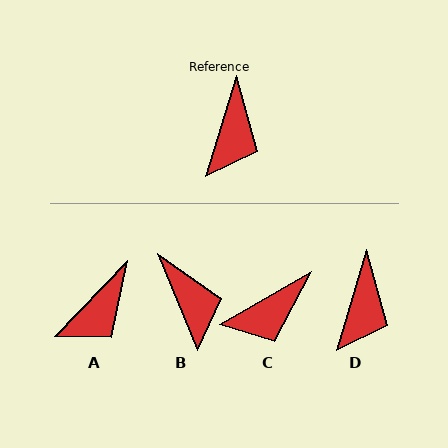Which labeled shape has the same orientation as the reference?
D.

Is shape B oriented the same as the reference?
No, it is off by about 39 degrees.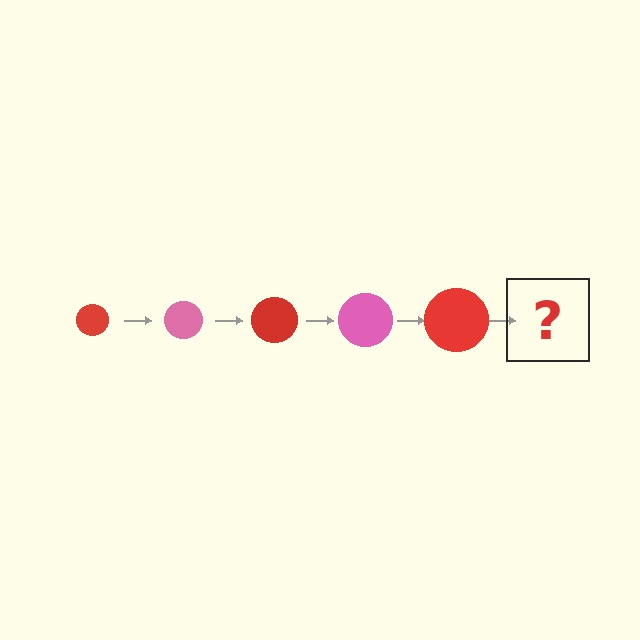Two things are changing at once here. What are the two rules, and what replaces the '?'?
The two rules are that the circle grows larger each step and the color cycles through red and pink. The '?' should be a pink circle, larger than the previous one.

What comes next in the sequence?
The next element should be a pink circle, larger than the previous one.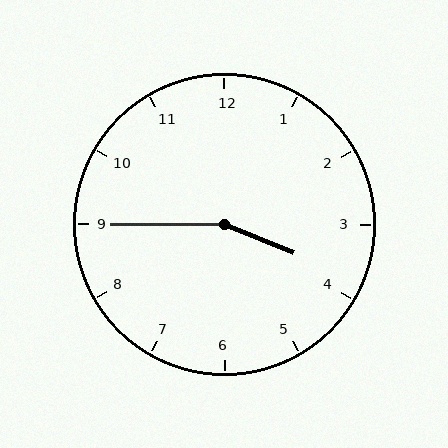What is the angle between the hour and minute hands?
Approximately 158 degrees.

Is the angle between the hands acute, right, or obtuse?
It is obtuse.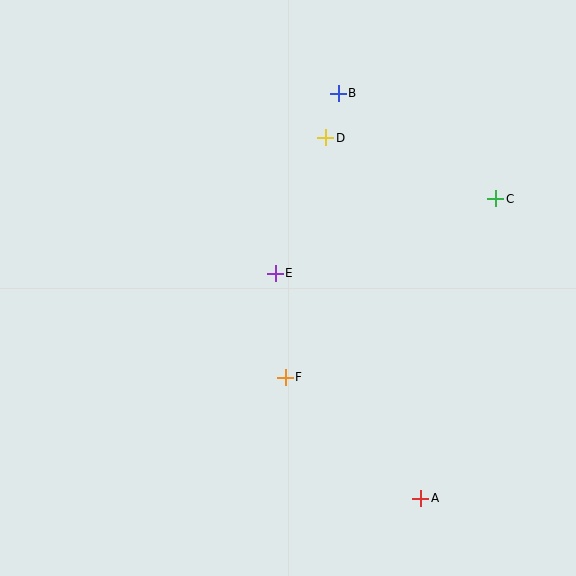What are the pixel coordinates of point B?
Point B is at (338, 93).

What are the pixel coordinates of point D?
Point D is at (326, 138).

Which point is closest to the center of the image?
Point E at (275, 273) is closest to the center.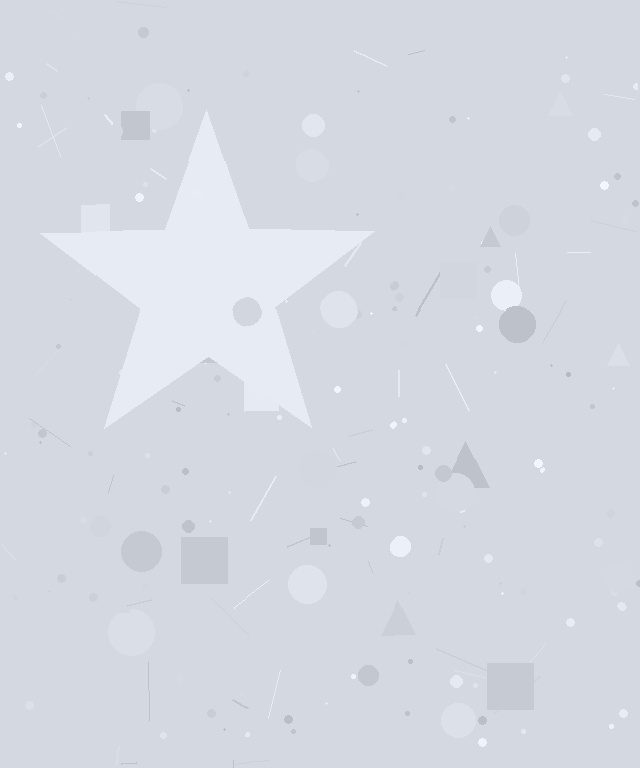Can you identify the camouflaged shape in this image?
The camouflaged shape is a star.